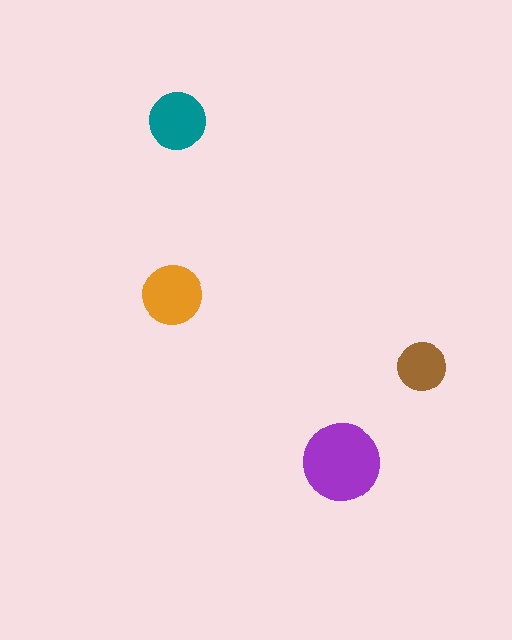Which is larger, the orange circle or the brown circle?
The orange one.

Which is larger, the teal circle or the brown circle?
The teal one.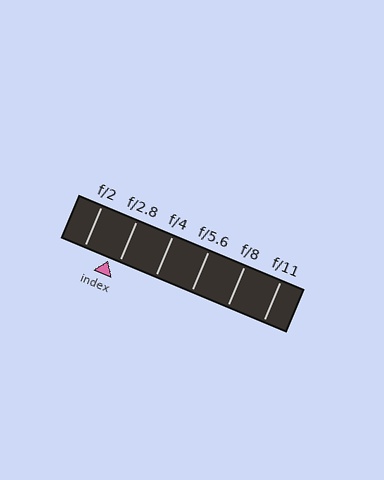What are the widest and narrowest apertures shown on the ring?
The widest aperture shown is f/2 and the narrowest is f/11.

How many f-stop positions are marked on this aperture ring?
There are 6 f-stop positions marked.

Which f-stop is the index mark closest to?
The index mark is closest to f/2.8.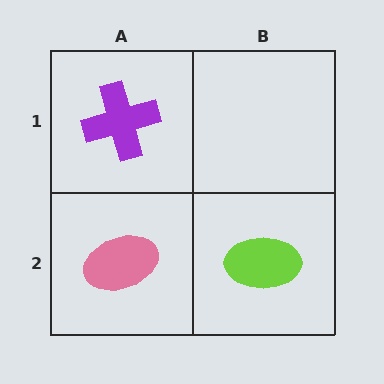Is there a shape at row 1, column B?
No, that cell is empty.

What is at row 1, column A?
A purple cross.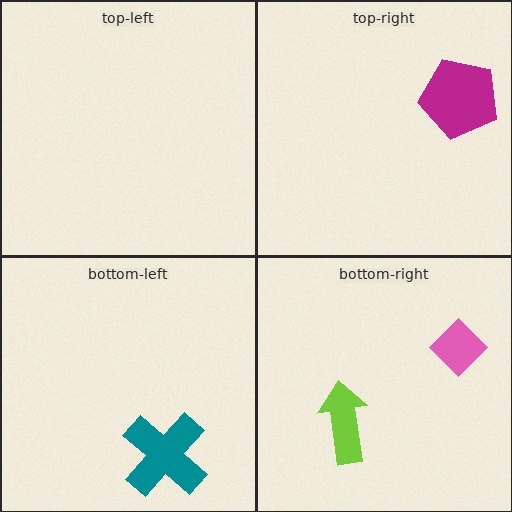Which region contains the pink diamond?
The bottom-right region.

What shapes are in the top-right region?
The magenta pentagon.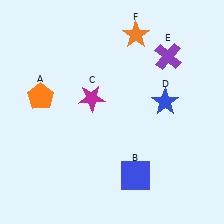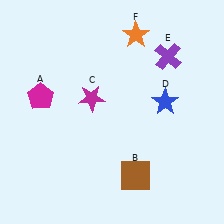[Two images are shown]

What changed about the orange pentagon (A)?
In Image 1, A is orange. In Image 2, it changed to magenta.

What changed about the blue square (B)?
In Image 1, B is blue. In Image 2, it changed to brown.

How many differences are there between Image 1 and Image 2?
There are 2 differences between the two images.